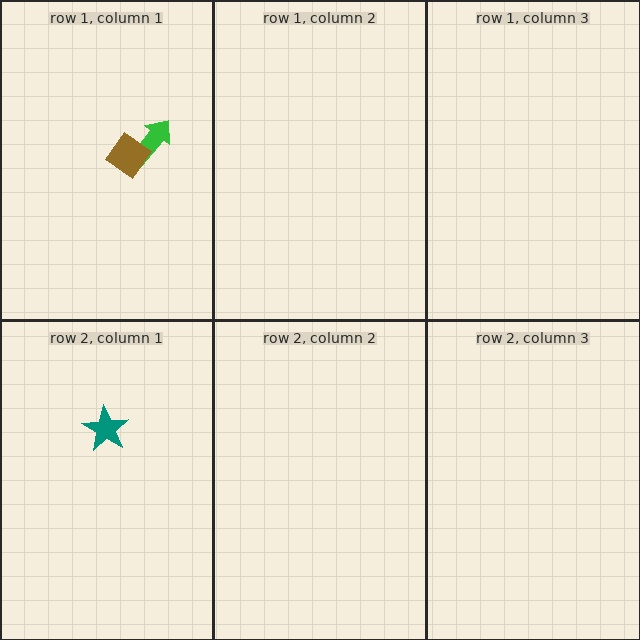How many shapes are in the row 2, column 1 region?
1.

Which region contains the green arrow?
The row 1, column 1 region.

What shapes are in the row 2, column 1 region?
The teal star.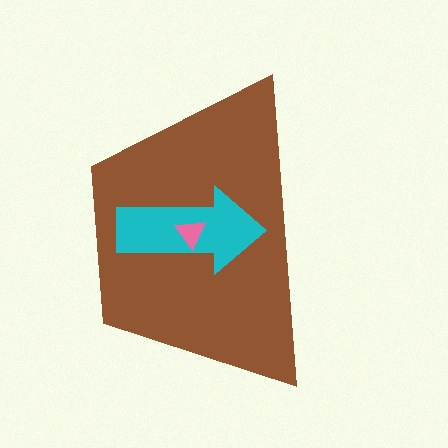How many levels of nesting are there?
3.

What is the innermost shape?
The pink triangle.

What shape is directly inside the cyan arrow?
The pink triangle.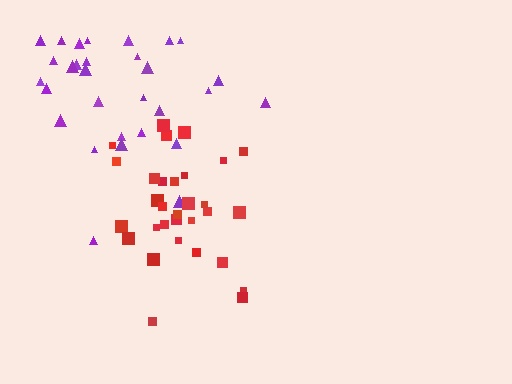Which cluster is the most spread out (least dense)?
Purple.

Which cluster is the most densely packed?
Red.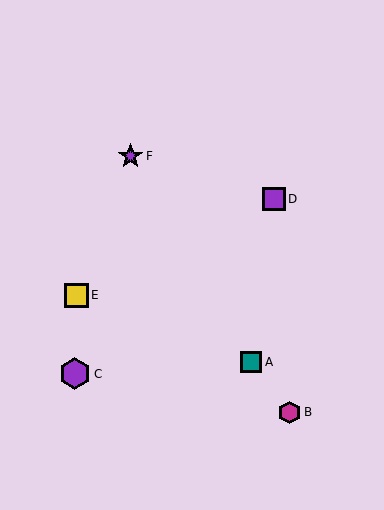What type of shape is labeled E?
Shape E is a yellow square.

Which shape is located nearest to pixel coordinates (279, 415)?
The magenta hexagon (labeled B) at (289, 412) is nearest to that location.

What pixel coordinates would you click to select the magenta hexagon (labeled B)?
Click at (289, 412) to select the magenta hexagon B.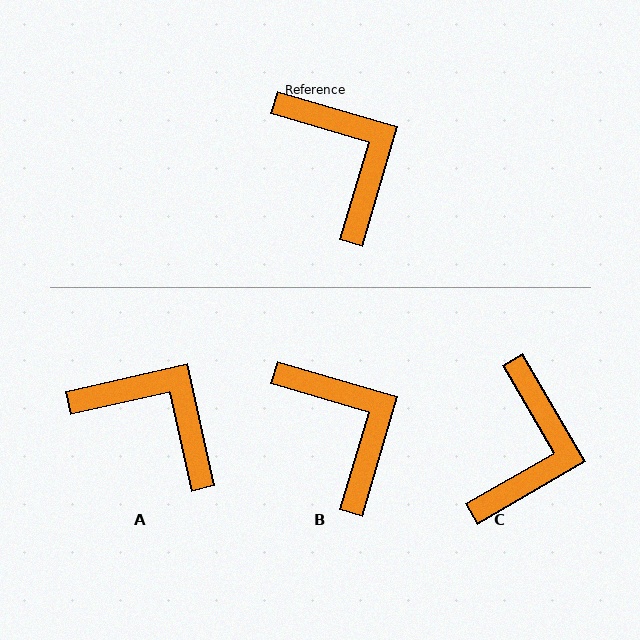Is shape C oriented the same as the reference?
No, it is off by about 44 degrees.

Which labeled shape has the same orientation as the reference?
B.